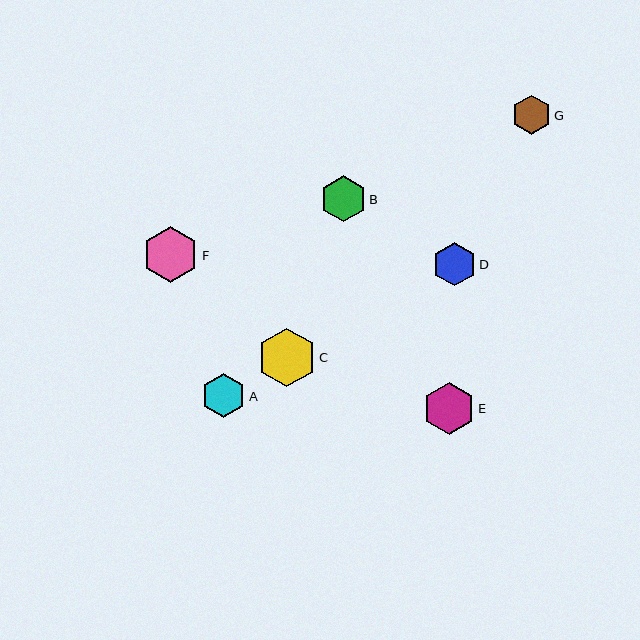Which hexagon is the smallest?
Hexagon G is the smallest with a size of approximately 39 pixels.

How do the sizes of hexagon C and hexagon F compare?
Hexagon C and hexagon F are approximately the same size.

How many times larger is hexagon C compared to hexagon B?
Hexagon C is approximately 1.3 times the size of hexagon B.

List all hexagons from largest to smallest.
From largest to smallest: C, F, E, B, A, D, G.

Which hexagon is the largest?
Hexagon C is the largest with a size of approximately 59 pixels.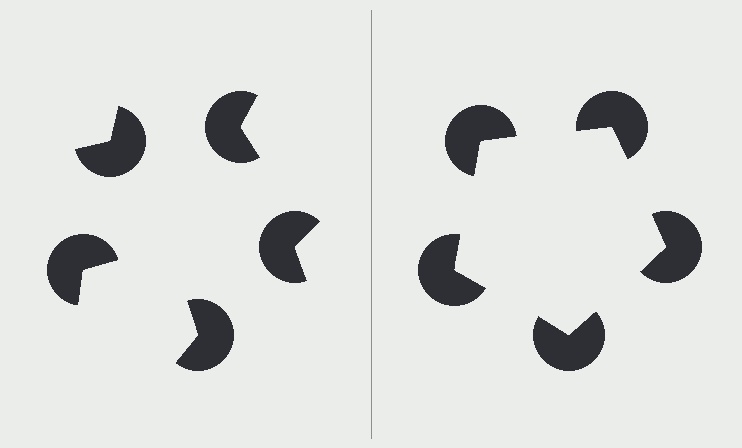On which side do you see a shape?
An illusory pentagon appears on the right side. On the left side the wedge cuts are rotated, so no coherent shape forms.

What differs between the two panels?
The pac-man discs are positioned identically on both sides; only the wedge orientations differ. On the right they align to a pentagon; on the left they are misaligned.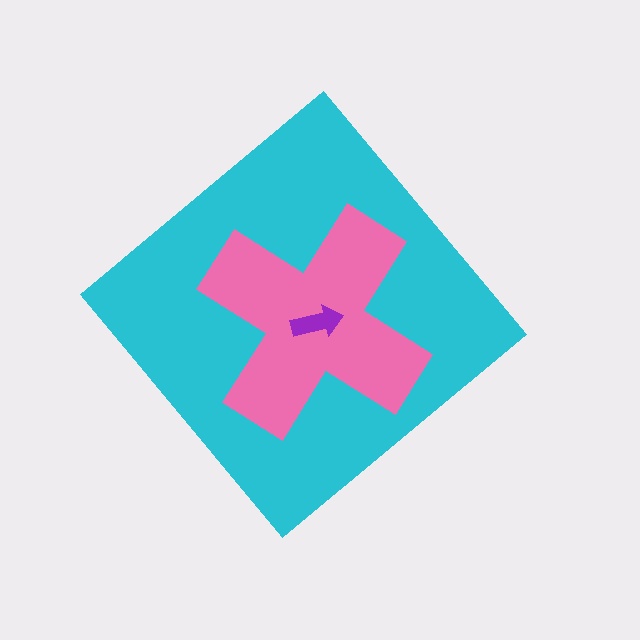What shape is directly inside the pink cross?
The purple arrow.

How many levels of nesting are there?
3.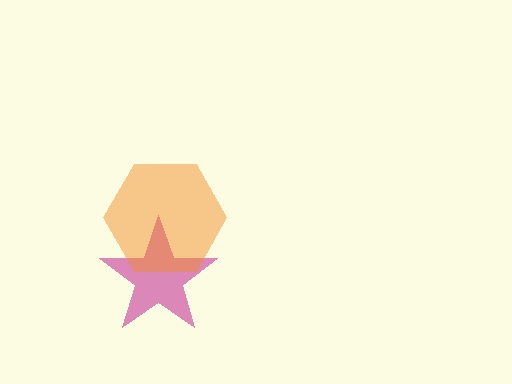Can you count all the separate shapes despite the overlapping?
Yes, there are 2 separate shapes.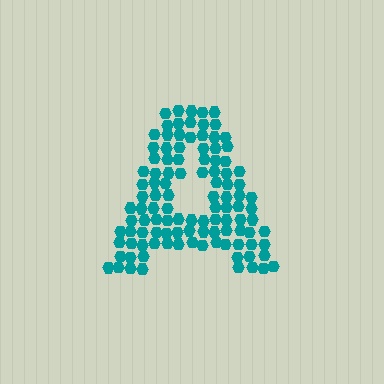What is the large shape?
The large shape is the letter A.